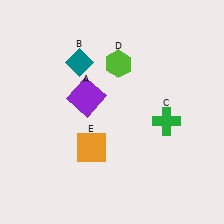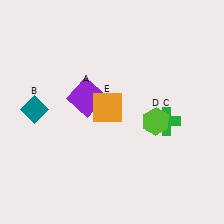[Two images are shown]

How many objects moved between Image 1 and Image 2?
3 objects moved between the two images.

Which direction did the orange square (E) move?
The orange square (E) moved up.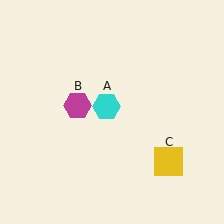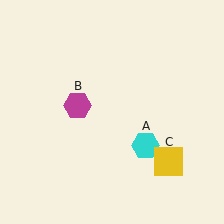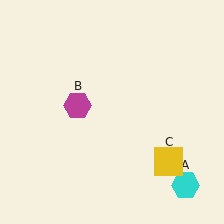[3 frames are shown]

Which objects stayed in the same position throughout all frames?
Magenta hexagon (object B) and yellow square (object C) remained stationary.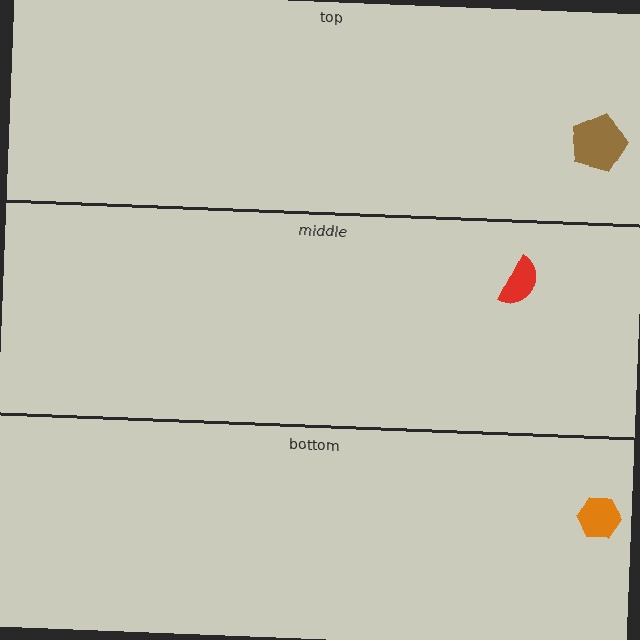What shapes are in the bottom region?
The orange hexagon.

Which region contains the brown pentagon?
The top region.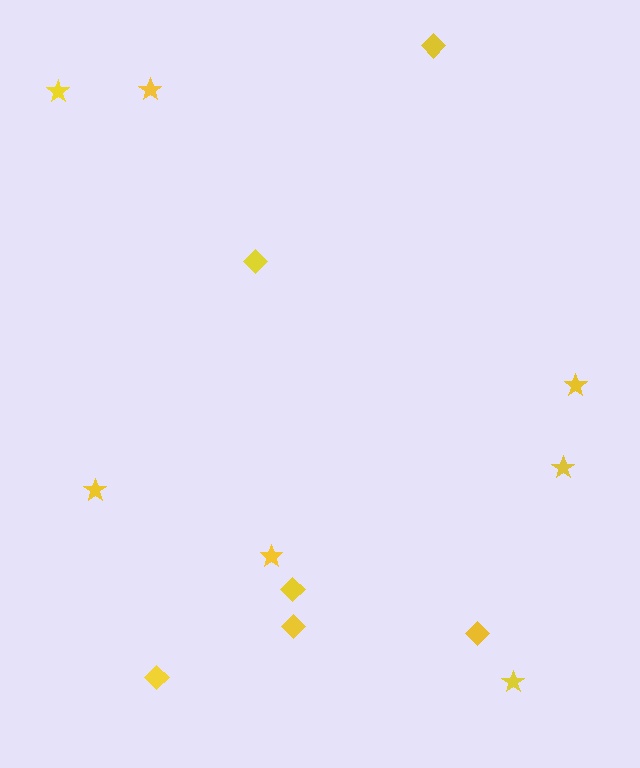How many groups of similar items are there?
There are 2 groups: one group of diamonds (6) and one group of stars (7).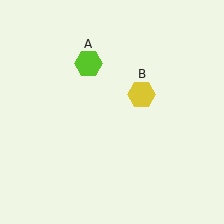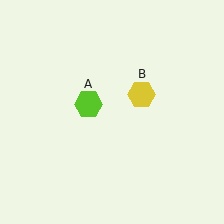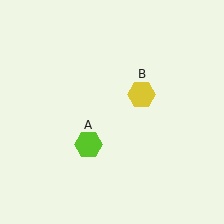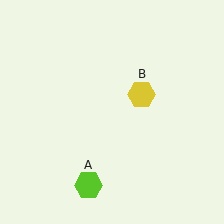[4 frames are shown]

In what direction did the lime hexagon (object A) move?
The lime hexagon (object A) moved down.